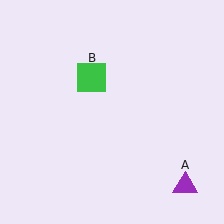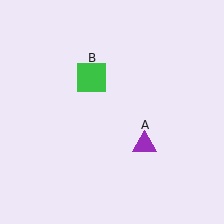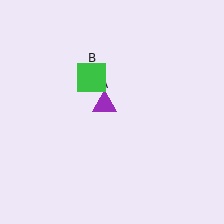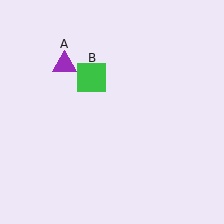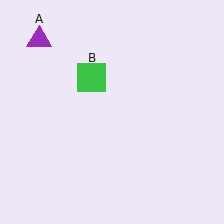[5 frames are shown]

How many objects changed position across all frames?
1 object changed position: purple triangle (object A).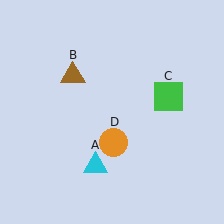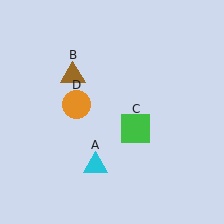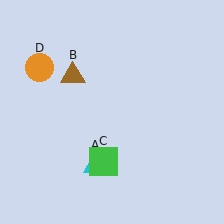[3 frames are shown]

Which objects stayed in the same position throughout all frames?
Cyan triangle (object A) and brown triangle (object B) remained stationary.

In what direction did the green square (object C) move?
The green square (object C) moved down and to the left.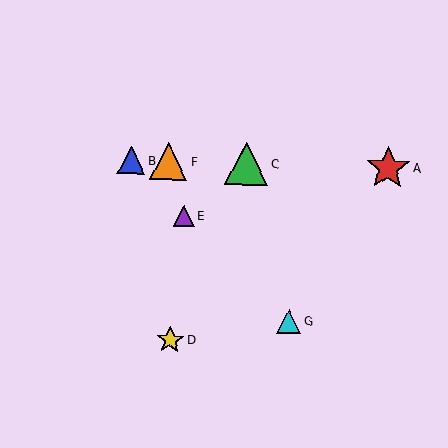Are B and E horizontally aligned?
No, B is at y≈161 and E is at y≈216.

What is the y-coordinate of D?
Object D is at y≈340.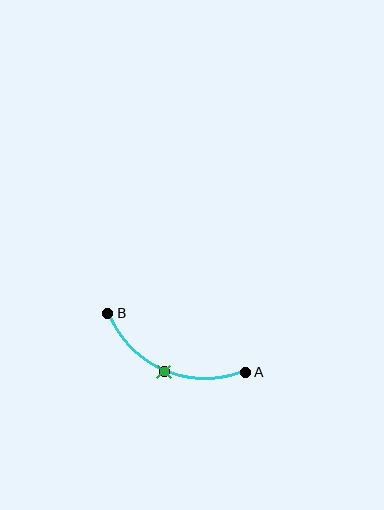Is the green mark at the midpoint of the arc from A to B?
Yes. The green mark lies on the arc at equal arc-length from both A and B — it is the arc midpoint.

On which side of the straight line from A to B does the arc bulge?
The arc bulges below the straight line connecting A and B.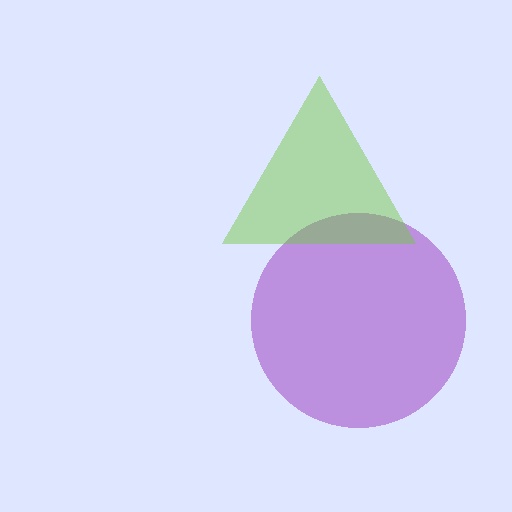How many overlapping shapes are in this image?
There are 2 overlapping shapes in the image.